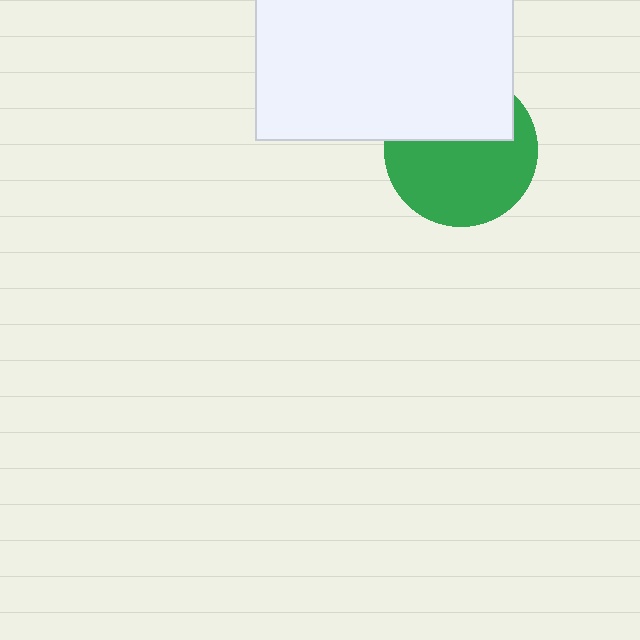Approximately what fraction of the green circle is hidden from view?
Roughly 39% of the green circle is hidden behind the white rectangle.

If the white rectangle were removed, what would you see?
You would see the complete green circle.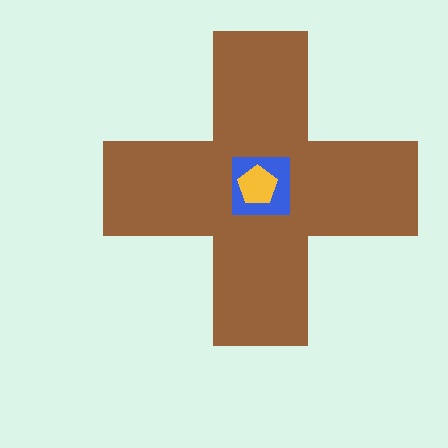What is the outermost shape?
The brown cross.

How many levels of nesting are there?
3.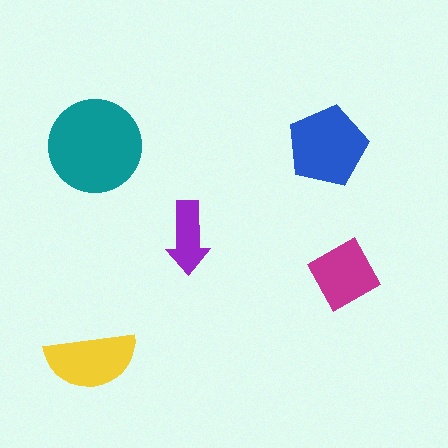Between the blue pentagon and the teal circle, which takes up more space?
The teal circle.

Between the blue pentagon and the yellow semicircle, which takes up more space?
The blue pentagon.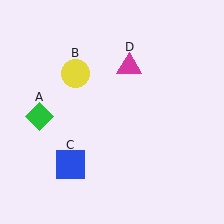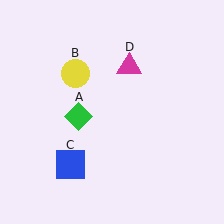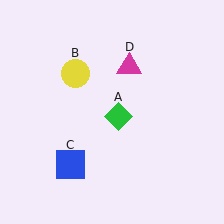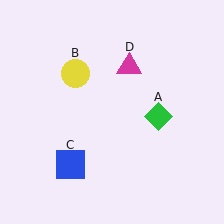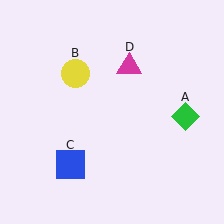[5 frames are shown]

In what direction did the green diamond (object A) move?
The green diamond (object A) moved right.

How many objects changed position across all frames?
1 object changed position: green diamond (object A).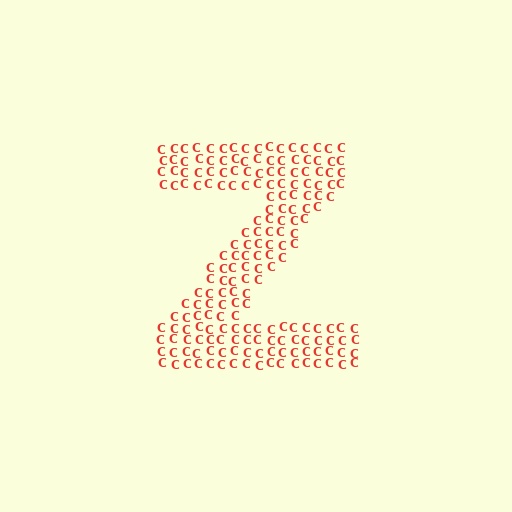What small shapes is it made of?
It is made of small letter C's.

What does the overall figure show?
The overall figure shows the letter Z.